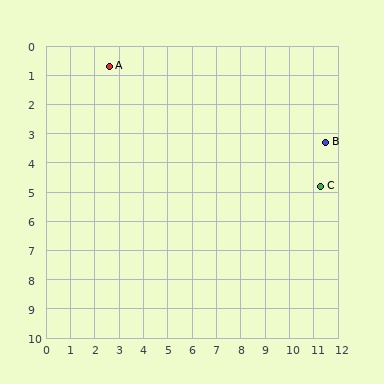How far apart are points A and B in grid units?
Points A and B are about 9.3 grid units apart.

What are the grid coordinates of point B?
Point B is at approximately (11.5, 3.3).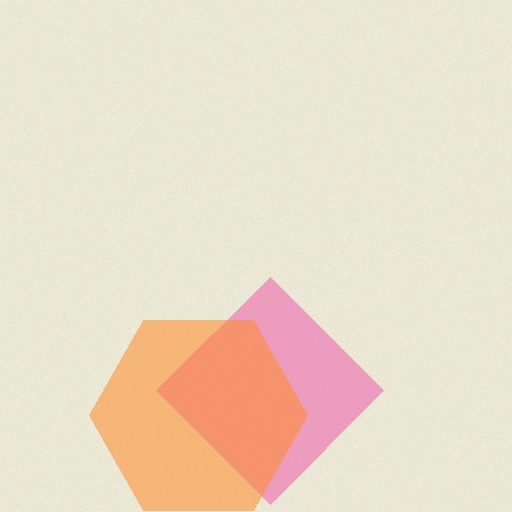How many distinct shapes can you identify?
There are 2 distinct shapes: a pink diamond, an orange hexagon.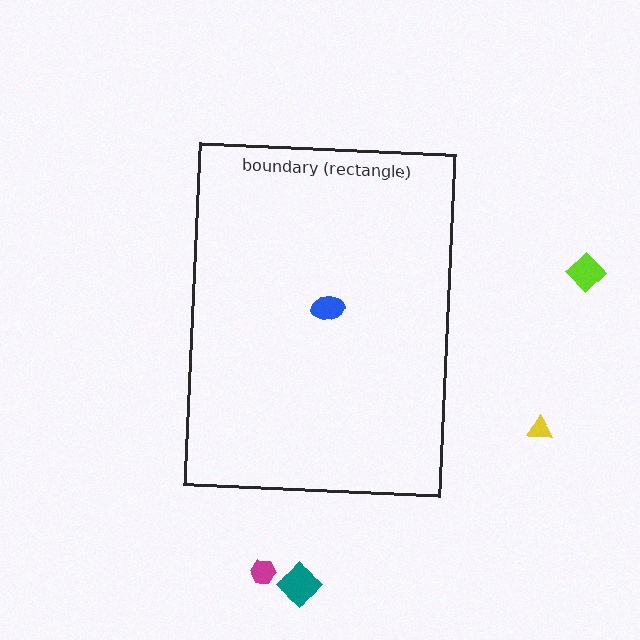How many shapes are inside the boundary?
1 inside, 4 outside.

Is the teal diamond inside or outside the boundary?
Outside.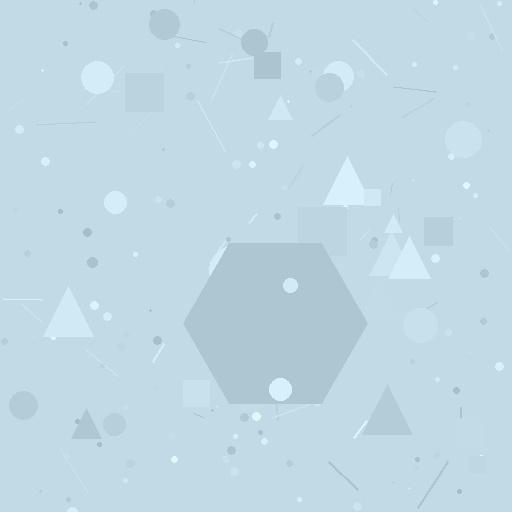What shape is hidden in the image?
A hexagon is hidden in the image.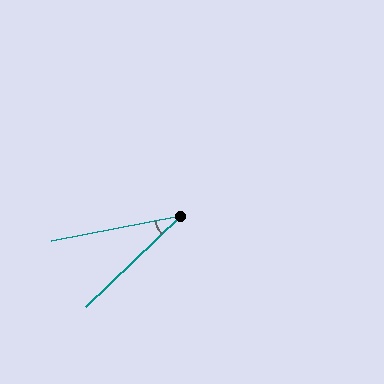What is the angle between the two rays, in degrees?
Approximately 33 degrees.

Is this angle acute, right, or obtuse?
It is acute.